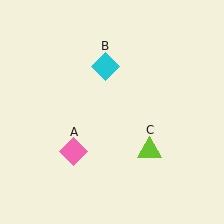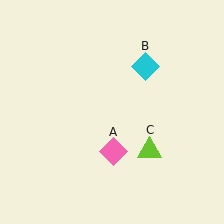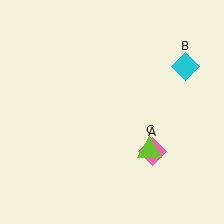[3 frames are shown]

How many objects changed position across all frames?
2 objects changed position: pink diamond (object A), cyan diamond (object B).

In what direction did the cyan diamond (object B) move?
The cyan diamond (object B) moved right.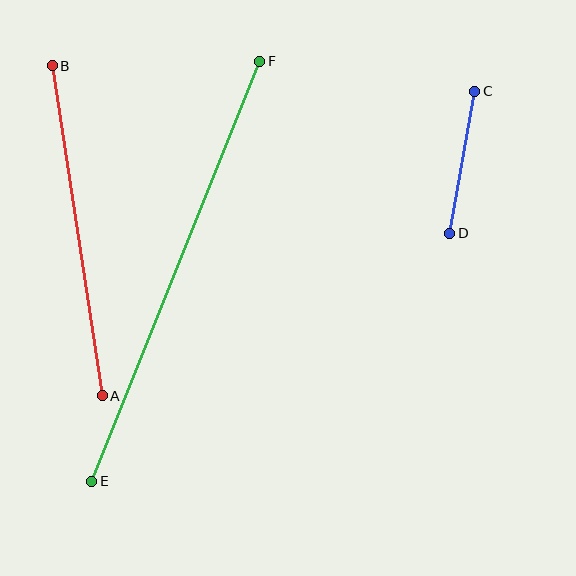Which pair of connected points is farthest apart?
Points E and F are farthest apart.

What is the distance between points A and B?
The distance is approximately 334 pixels.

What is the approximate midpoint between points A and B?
The midpoint is at approximately (77, 231) pixels.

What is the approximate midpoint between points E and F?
The midpoint is at approximately (176, 271) pixels.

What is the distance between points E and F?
The distance is approximately 452 pixels.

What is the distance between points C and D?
The distance is approximately 144 pixels.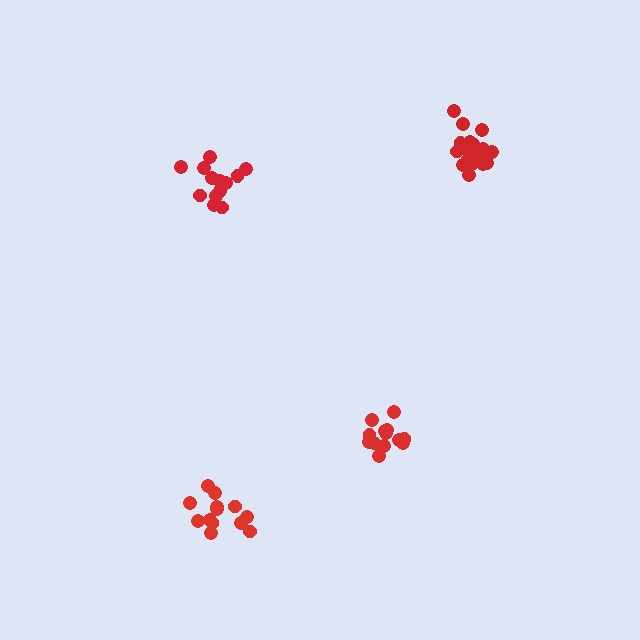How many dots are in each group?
Group 1: 13 dots, Group 2: 13 dots, Group 3: 18 dots, Group 4: 13 dots (57 total).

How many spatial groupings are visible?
There are 4 spatial groupings.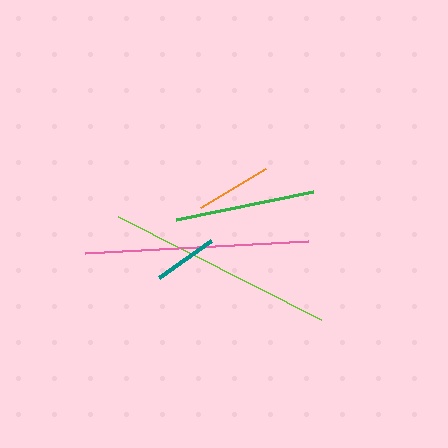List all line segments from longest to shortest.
From longest to shortest: lime, pink, green, orange, teal.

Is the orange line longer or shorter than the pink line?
The pink line is longer than the orange line.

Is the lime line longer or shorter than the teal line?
The lime line is longer than the teal line.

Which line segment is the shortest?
The teal line is the shortest at approximately 64 pixels.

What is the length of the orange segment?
The orange segment is approximately 76 pixels long.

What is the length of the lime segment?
The lime segment is approximately 227 pixels long.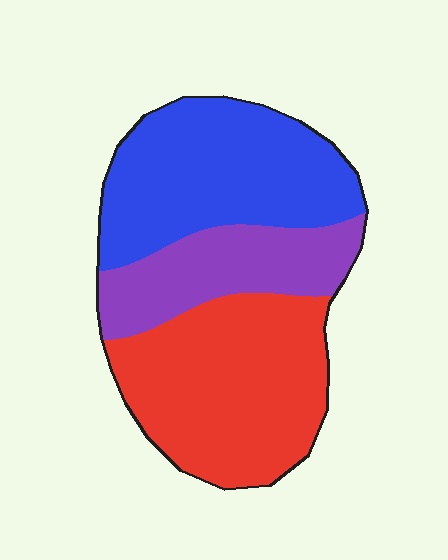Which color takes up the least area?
Purple, at roughly 20%.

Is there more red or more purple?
Red.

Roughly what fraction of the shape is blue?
Blue takes up about three eighths (3/8) of the shape.